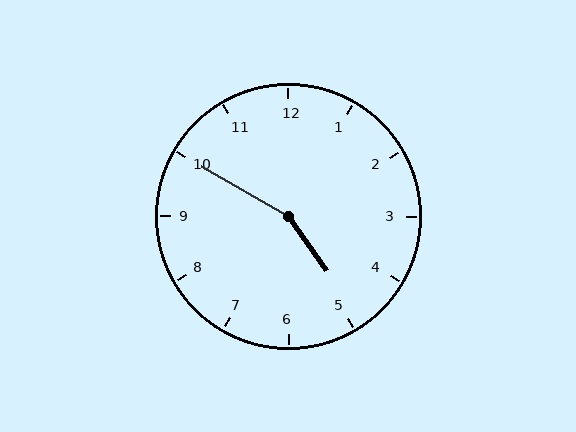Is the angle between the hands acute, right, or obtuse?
It is obtuse.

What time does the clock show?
4:50.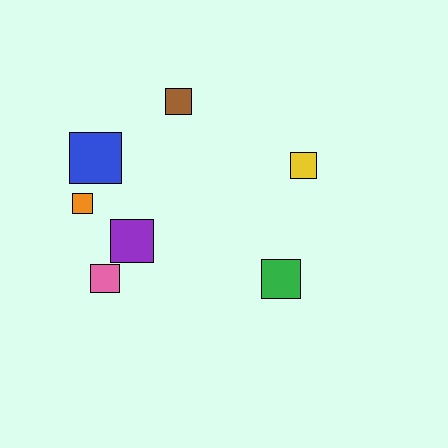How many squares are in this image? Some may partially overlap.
There are 7 squares.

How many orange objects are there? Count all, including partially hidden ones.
There is 1 orange object.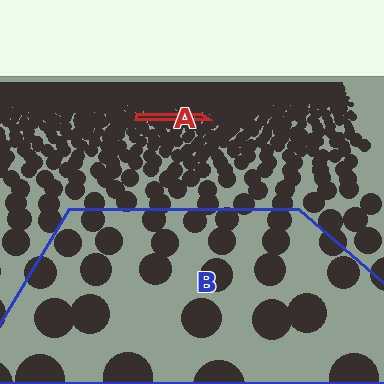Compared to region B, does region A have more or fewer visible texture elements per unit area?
Region A has more texture elements per unit area — they are packed more densely because it is farther away.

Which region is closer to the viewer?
Region B is closer. The texture elements there are larger and more spread out.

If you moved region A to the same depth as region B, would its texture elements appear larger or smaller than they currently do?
They would appear larger. At a closer depth, the same texture elements are projected at a bigger on-screen size.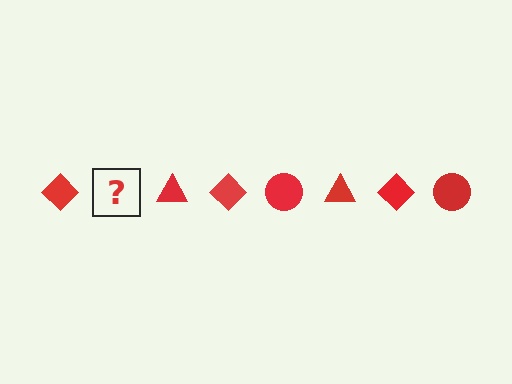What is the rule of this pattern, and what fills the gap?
The rule is that the pattern cycles through diamond, circle, triangle shapes in red. The gap should be filled with a red circle.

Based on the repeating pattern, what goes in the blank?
The blank should be a red circle.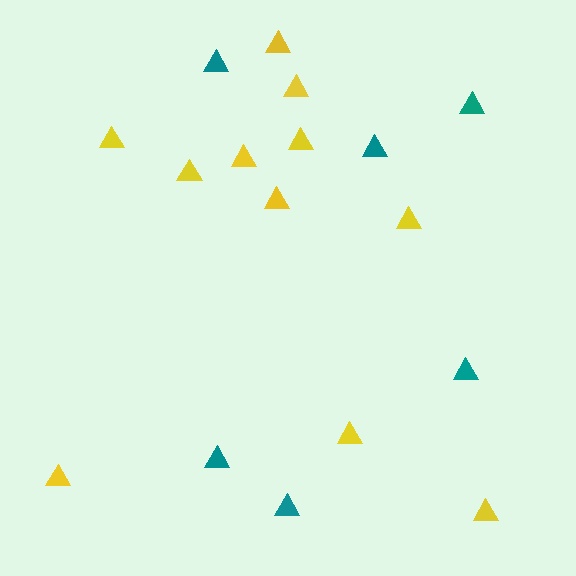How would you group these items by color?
There are 2 groups: one group of teal triangles (6) and one group of yellow triangles (11).